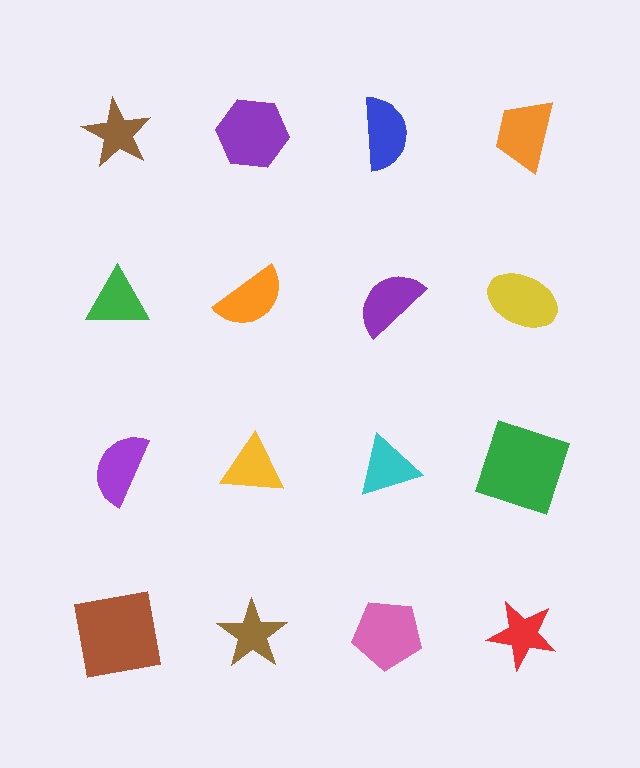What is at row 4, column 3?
A pink pentagon.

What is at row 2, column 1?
A green triangle.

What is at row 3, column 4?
A green square.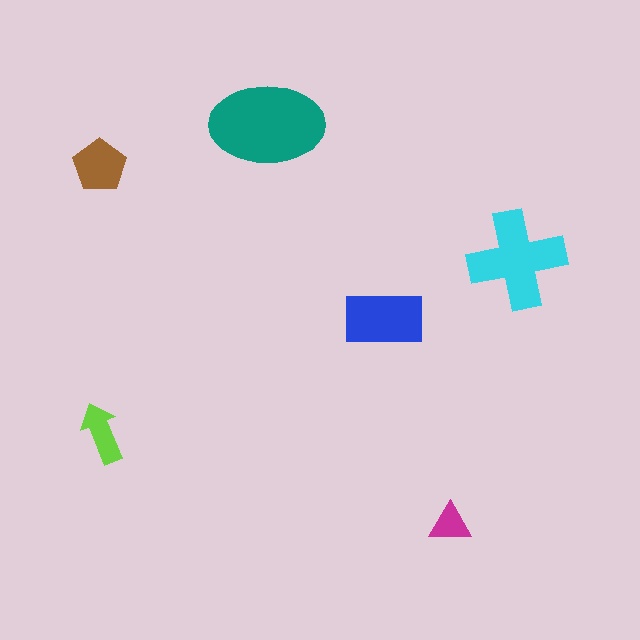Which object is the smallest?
The magenta triangle.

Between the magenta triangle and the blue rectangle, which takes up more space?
The blue rectangle.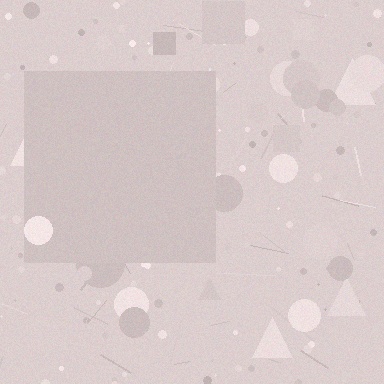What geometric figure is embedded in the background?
A square is embedded in the background.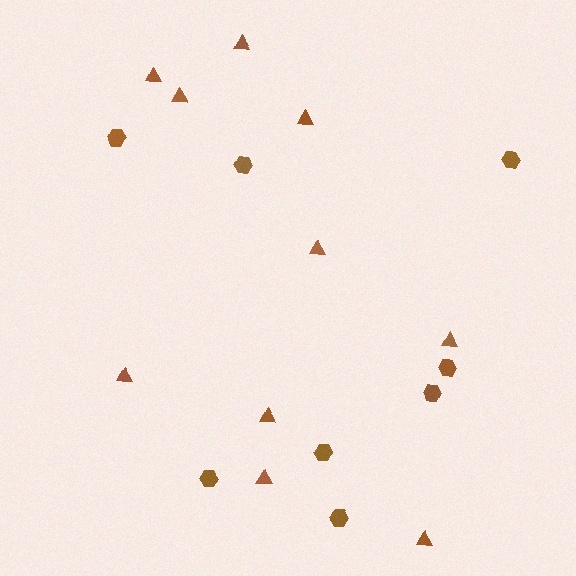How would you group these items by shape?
There are 2 groups: one group of triangles (10) and one group of hexagons (8).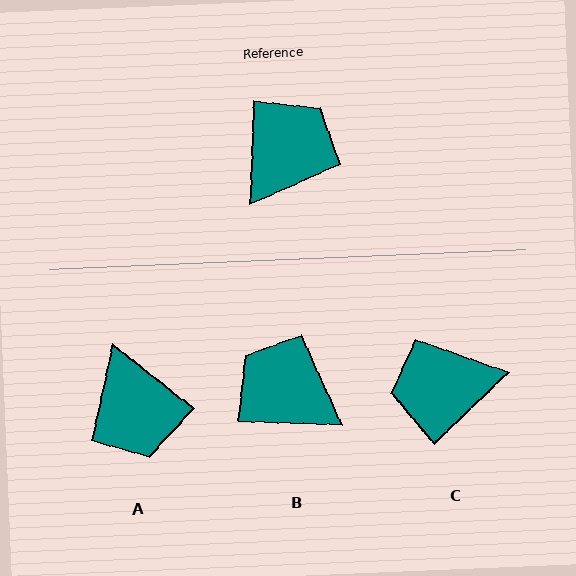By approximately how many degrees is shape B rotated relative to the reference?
Approximately 90 degrees counter-clockwise.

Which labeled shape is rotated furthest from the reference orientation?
C, about 136 degrees away.